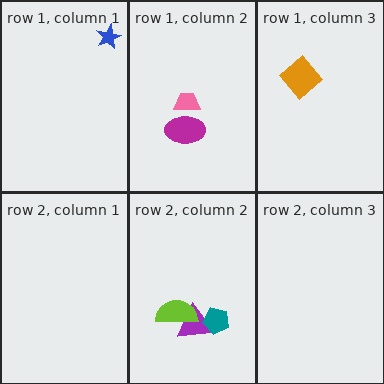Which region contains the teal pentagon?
The row 2, column 2 region.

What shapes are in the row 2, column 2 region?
The purple triangle, the lime semicircle, the teal pentagon.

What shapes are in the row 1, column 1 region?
The blue star.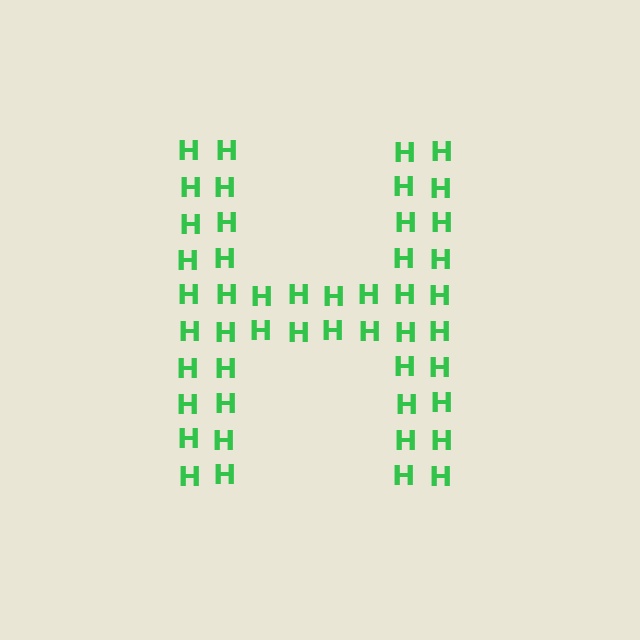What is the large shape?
The large shape is the letter H.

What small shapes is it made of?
It is made of small letter H's.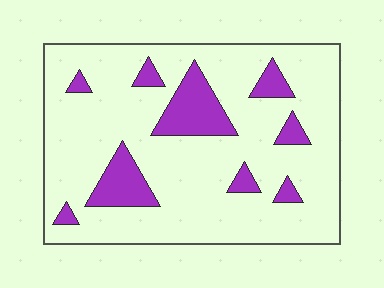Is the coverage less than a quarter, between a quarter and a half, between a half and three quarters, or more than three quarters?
Less than a quarter.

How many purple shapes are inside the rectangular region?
9.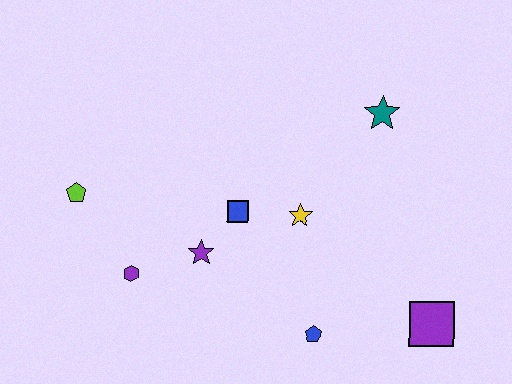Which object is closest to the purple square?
The blue pentagon is closest to the purple square.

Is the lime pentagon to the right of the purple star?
No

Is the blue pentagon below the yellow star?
Yes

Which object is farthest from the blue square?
The purple square is farthest from the blue square.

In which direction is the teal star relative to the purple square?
The teal star is above the purple square.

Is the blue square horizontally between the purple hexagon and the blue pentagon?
Yes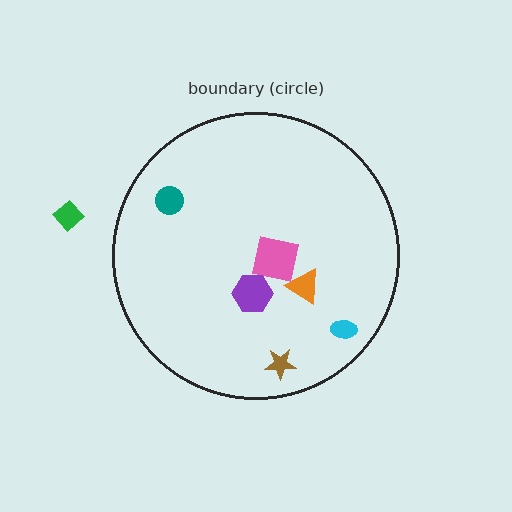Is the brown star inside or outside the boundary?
Inside.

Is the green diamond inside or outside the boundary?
Outside.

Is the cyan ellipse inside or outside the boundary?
Inside.